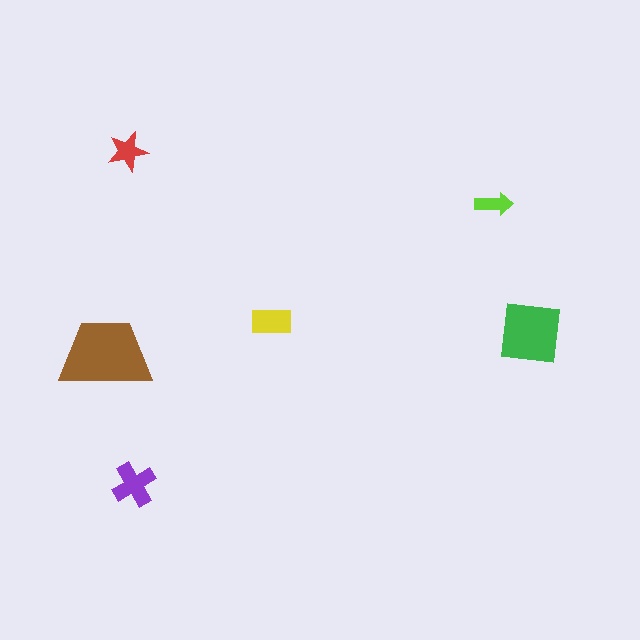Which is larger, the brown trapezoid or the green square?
The brown trapezoid.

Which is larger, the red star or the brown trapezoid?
The brown trapezoid.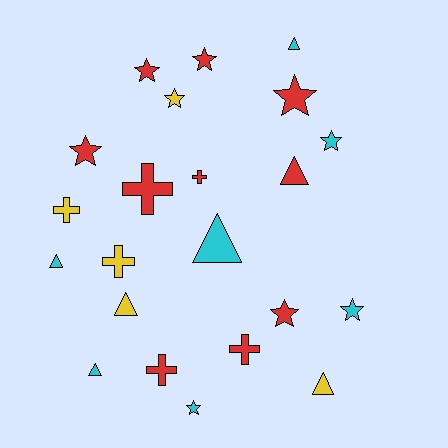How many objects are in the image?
There are 22 objects.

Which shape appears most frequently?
Star, with 9 objects.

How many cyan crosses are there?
There are no cyan crosses.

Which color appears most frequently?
Red, with 10 objects.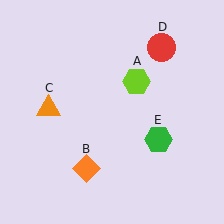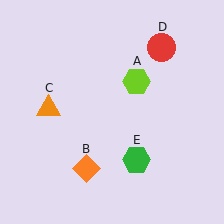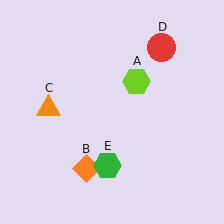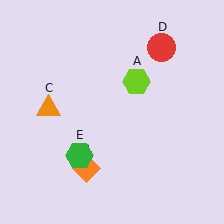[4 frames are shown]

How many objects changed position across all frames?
1 object changed position: green hexagon (object E).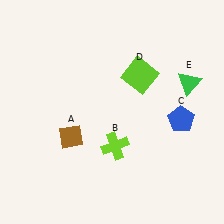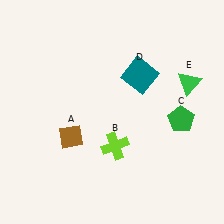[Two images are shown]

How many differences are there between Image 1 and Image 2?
There are 2 differences between the two images.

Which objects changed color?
C changed from blue to green. D changed from lime to teal.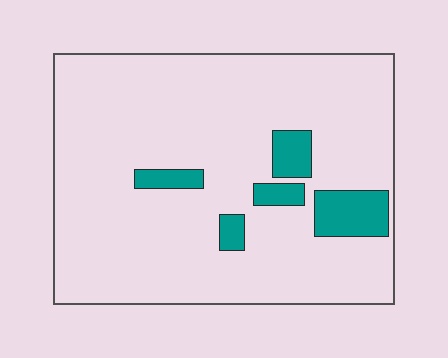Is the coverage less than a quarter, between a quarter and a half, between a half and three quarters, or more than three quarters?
Less than a quarter.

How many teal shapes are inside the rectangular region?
5.